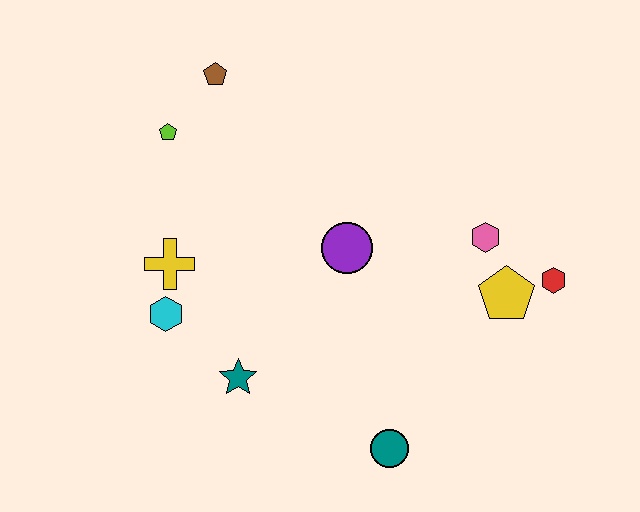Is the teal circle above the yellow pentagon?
No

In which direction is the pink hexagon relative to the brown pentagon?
The pink hexagon is to the right of the brown pentagon.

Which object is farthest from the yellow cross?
The red hexagon is farthest from the yellow cross.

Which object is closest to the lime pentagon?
The brown pentagon is closest to the lime pentagon.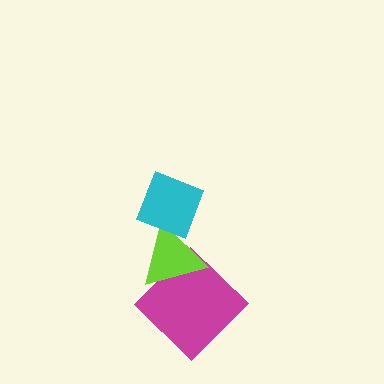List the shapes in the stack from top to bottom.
From top to bottom: the cyan diamond, the lime triangle, the magenta diamond.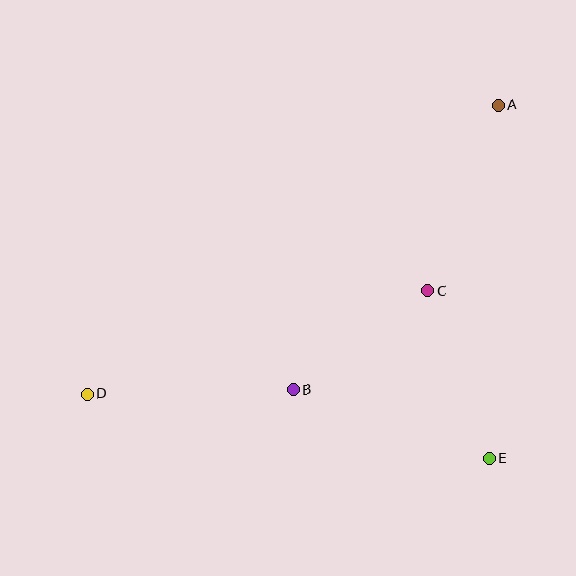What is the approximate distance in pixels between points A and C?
The distance between A and C is approximately 198 pixels.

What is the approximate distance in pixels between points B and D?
The distance between B and D is approximately 206 pixels.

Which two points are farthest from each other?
Points A and D are farthest from each other.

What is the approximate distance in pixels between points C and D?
The distance between C and D is approximately 356 pixels.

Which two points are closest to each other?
Points B and C are closest to each other.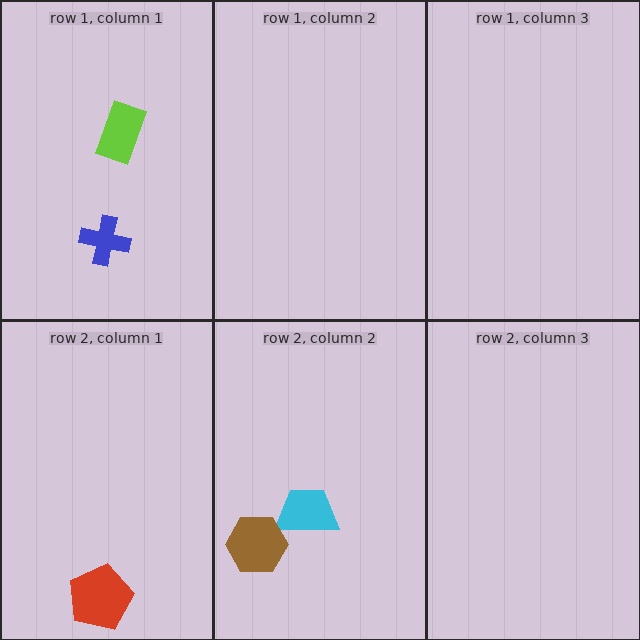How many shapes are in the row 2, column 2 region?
2.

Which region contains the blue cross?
The row 1, column 1 region.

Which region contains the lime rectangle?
The row 1, column 1 region.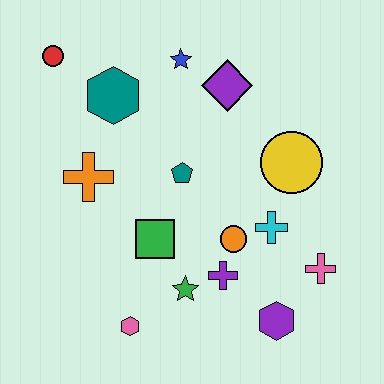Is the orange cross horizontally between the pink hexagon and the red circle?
Yes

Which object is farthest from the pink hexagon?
The red circle is farthest from the pink hexagon.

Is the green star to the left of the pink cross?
Yes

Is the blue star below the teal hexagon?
No